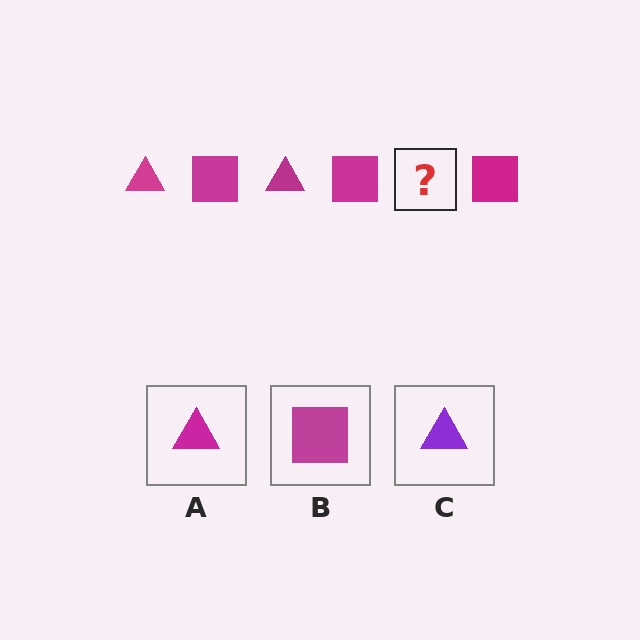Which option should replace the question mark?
Option A.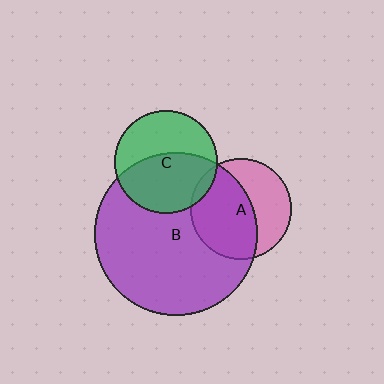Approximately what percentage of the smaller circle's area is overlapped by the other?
Approximately 55%.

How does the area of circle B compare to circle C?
Approximately 2.5 times.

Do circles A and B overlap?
Yes.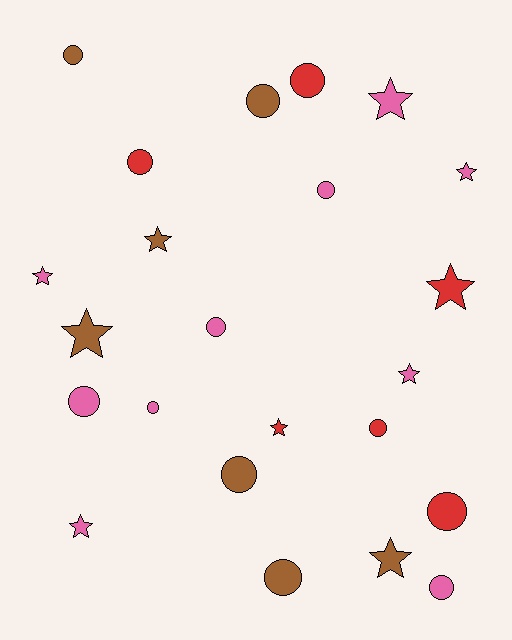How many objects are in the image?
There are 23 objects.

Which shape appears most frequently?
Circle, with 13 objects.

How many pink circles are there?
There are 5 pink circles.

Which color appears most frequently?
Pink, with 10 objects.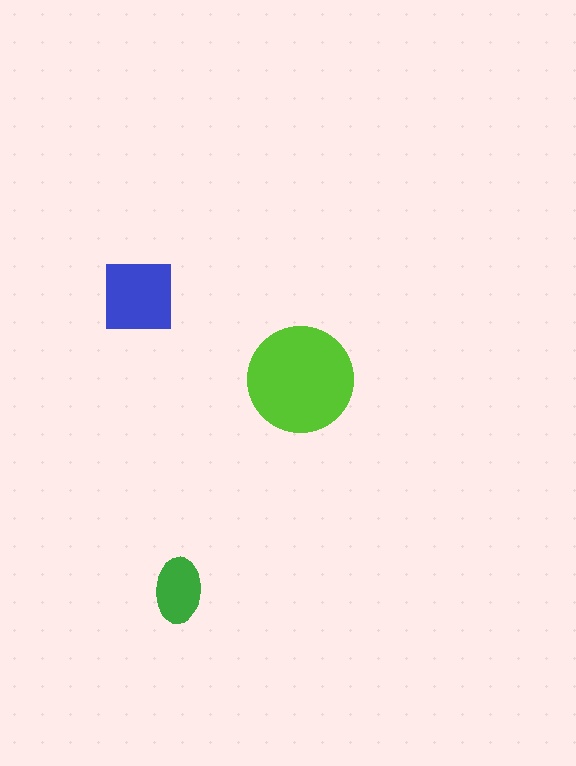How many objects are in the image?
There are 3 objects in the image.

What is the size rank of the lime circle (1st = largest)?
1st.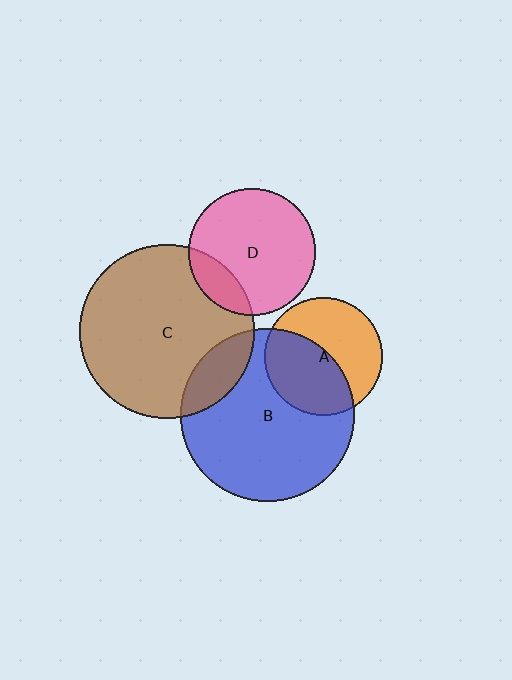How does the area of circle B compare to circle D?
Approximately 1.9 times.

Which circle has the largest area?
Circle C (brown).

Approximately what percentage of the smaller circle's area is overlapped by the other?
Approximately 15%.